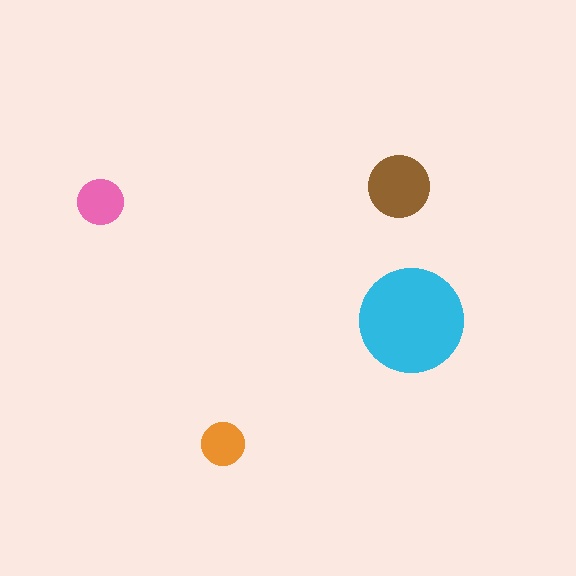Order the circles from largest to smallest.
the cyan one, the brown one, the pink one, the orange one.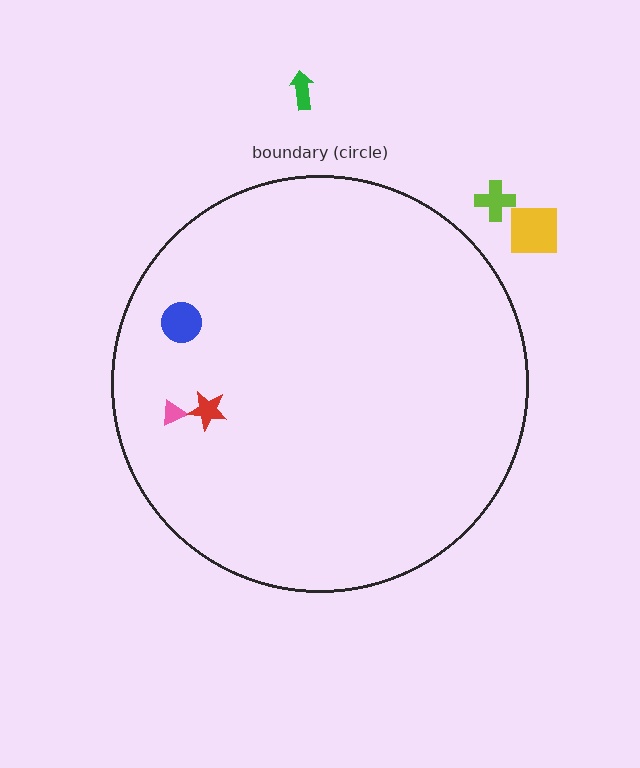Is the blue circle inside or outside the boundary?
Inside.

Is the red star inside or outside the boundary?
Inside.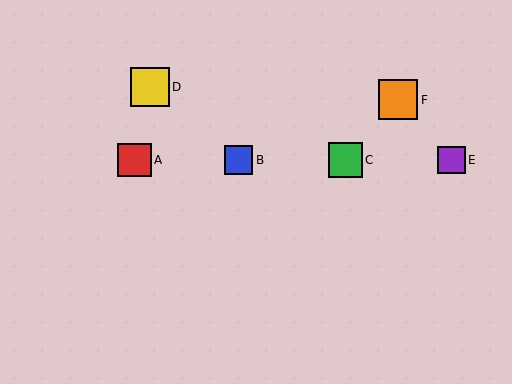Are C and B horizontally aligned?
Yes, both are at y≈160.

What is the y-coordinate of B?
Object B is at y≈160.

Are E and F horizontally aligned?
No, E is at y≈160 and F is at y≈100.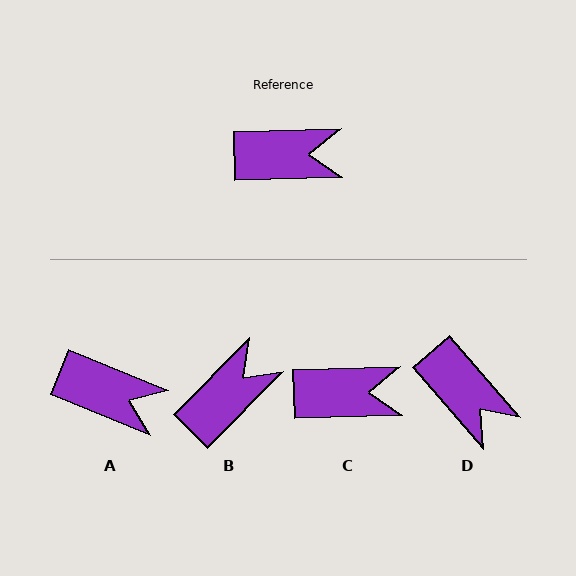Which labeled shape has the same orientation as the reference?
C.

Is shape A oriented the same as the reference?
No, it is off by about 24 degrees.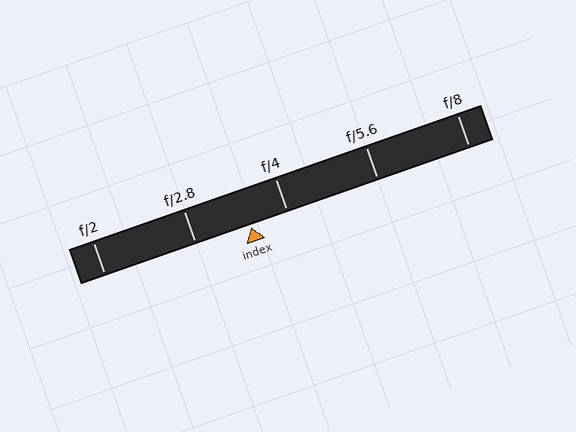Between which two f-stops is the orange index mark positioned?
The index mark is between f/2.8 and f/4.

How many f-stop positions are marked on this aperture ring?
There are 5 f-stop positions marked.